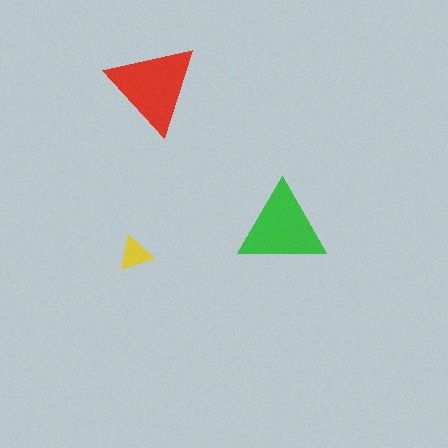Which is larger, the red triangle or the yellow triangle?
The red one.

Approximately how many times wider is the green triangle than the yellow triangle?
About 2.5 times wider.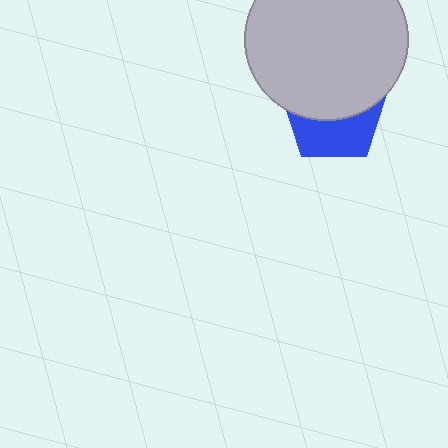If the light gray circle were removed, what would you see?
You would see the complete blue pentagon.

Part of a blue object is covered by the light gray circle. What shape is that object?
It is a pentagon.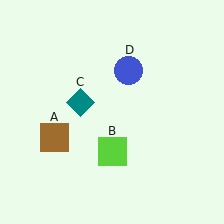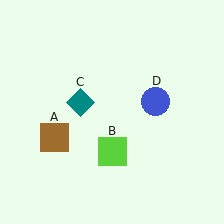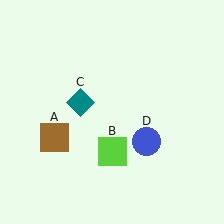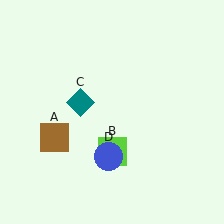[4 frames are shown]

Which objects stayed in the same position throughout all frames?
Brown square (object A) and lime square (object B) and teal diamond (object C) remained stationary.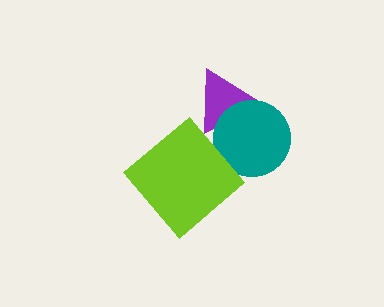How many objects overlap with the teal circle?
1 object overlaps with the teal circle.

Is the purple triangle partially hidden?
Yes, it is partially covered by another shape.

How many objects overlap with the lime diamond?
0 objects overlap with the lime diamond.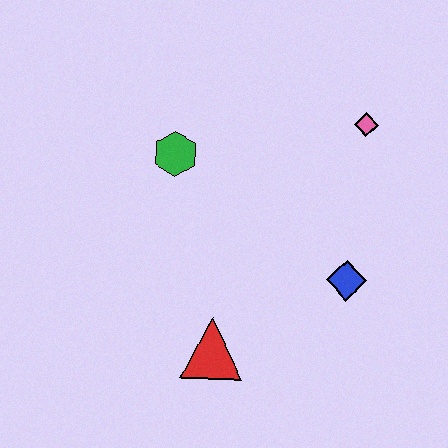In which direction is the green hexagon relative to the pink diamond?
The green hexagon is to the left of the pink diamond.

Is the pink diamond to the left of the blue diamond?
No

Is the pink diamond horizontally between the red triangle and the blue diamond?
No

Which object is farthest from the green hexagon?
The blue diamond is farthest from the green hexagon.